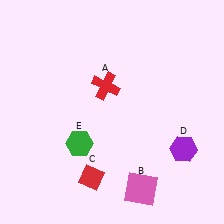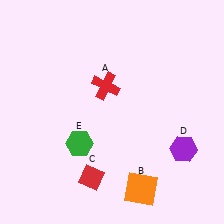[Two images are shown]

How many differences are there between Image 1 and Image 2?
There is 1 difference between the two images.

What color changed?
The square (B) changed from pink in Image 1 to orange in Image 2.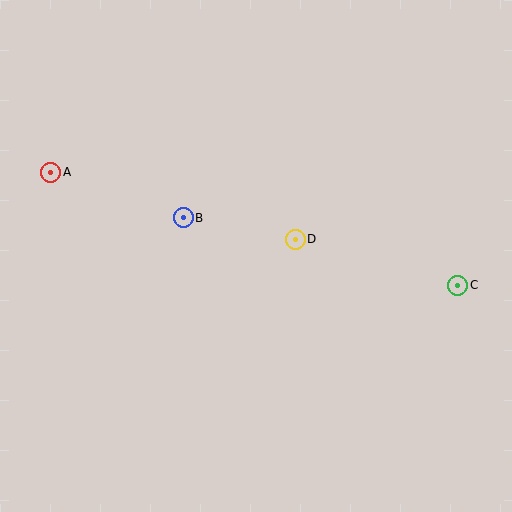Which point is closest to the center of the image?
Point D at (295, 239) is closest to the center.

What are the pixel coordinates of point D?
Point D is at (295, 239).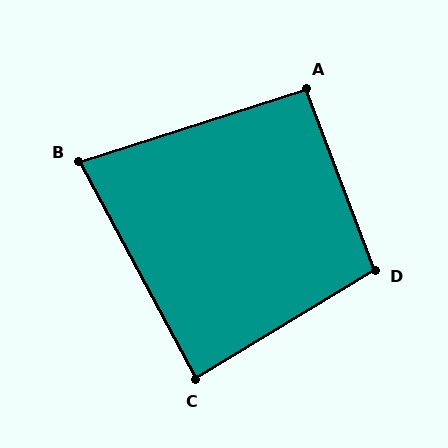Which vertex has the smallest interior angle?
B, at approximately 79 degrees.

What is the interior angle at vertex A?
Approximately 93 degrees (approximately right).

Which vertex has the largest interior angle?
D, at approximately 101 degrees.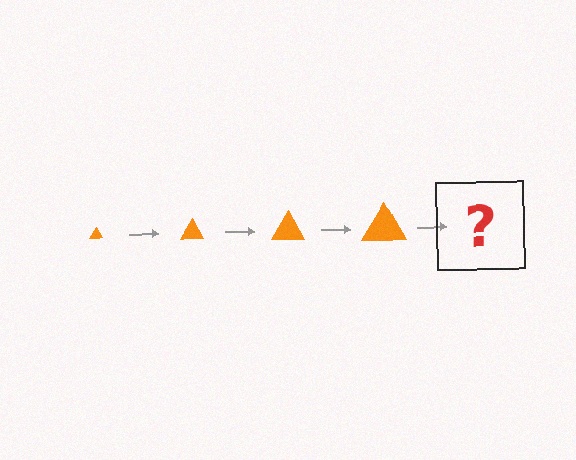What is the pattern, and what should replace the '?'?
The pattern is that the triangle gets progressively larger each step. The '?' should be an orange triangle, larger than the previous one.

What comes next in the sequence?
The next element should be an orange triangle, larger than the previous one.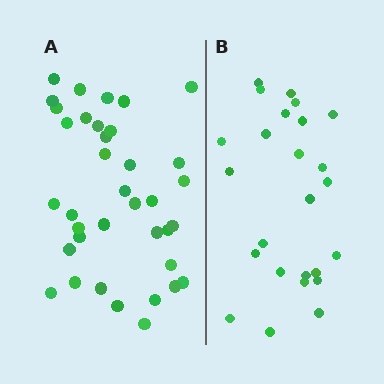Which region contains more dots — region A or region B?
Region A (the left region) has more dots.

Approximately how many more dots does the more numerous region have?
Region A has roughly 12 or so more dots than region B.